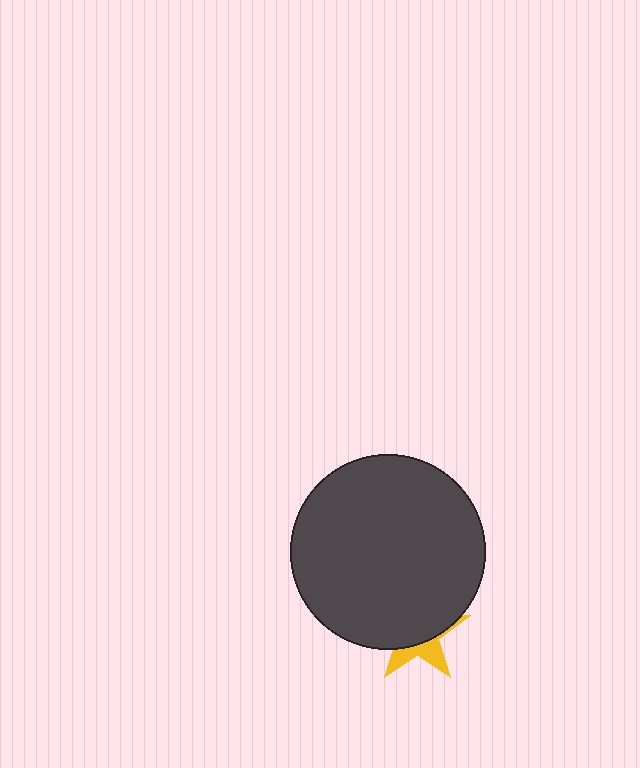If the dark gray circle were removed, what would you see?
You would see the complete yellow star.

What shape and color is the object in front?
The object in front is a dark gray circle.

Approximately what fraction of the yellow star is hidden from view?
Roughly 66% of the yellow star is hidden behind the dark gray circle.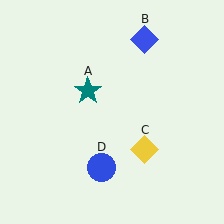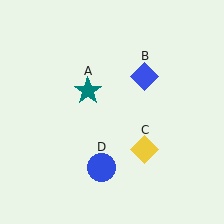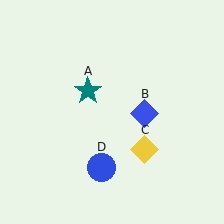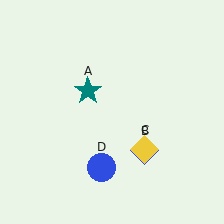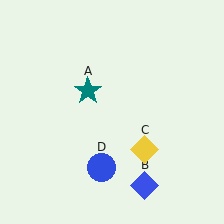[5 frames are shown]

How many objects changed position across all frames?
1 object changed position: blue diamond (object B).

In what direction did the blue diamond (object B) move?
The blue diamond (object B) moved down.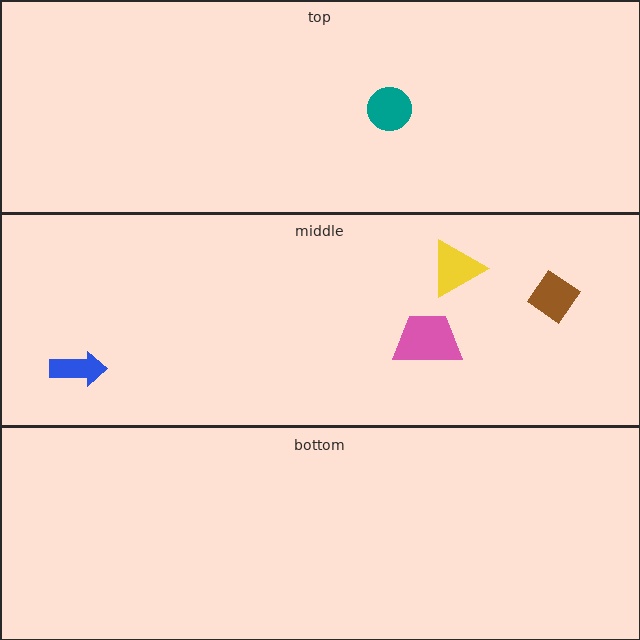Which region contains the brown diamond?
The middle region.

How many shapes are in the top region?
1.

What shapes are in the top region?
The teal circle.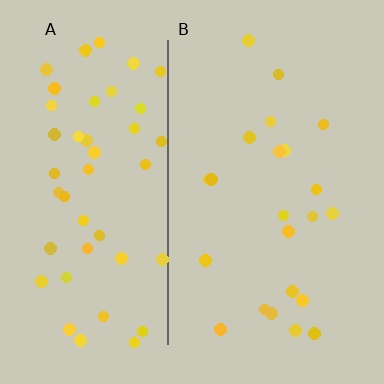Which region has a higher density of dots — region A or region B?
A (the left).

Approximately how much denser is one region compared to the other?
Approximately 2.2× — region A over region B.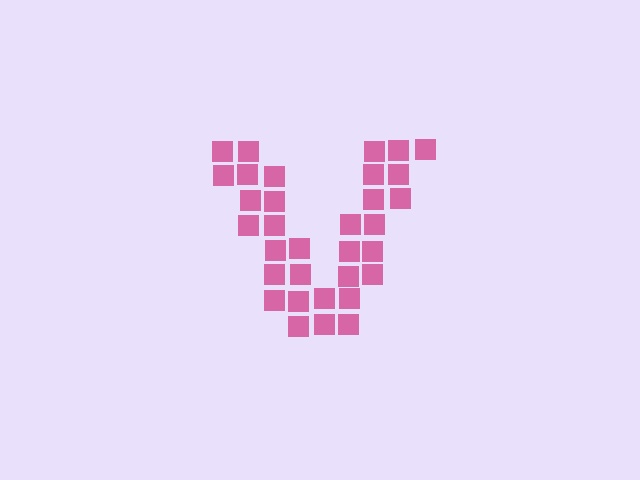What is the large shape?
The large shape is the letter V.